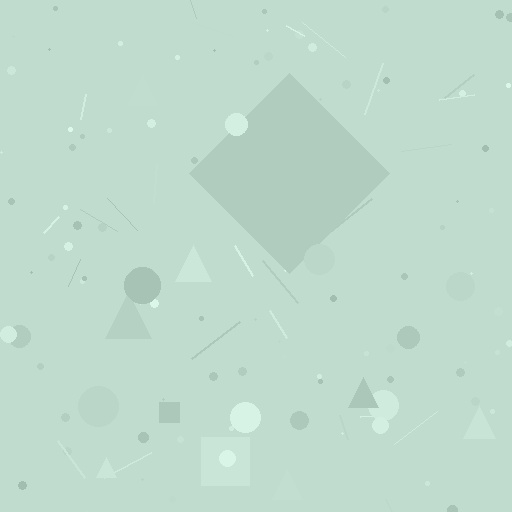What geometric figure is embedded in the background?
A diamond is embedded in the background.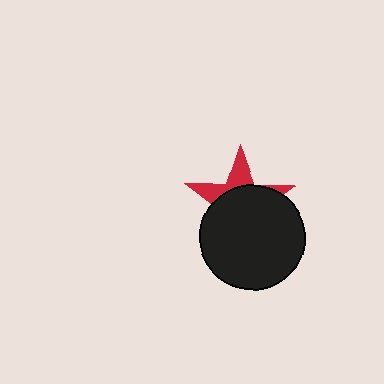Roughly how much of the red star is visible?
A small part of it is visible (roughly 30%).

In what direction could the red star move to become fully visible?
The red star could move up. That would shift it out from behind the black circle entirely.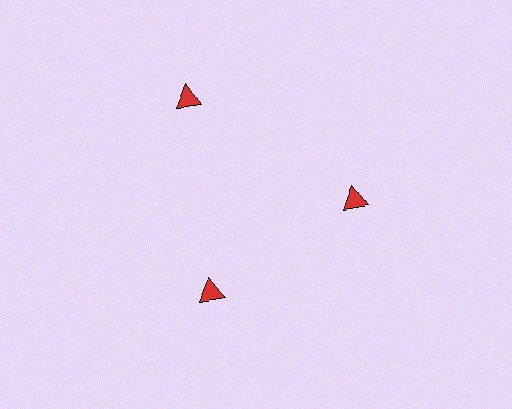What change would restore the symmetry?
The symmetry would be restored by moving it inward, back onto the ring so that all 3 triangles sit at equal angles and equal distance from the center.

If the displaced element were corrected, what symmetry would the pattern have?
It would have 3-fold rotational symmetry — the pattern would map onto itself every 120 degrees.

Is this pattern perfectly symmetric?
No. The 3 red triangles are arranged in a ring, but one element near the 11 o'clock position is pushed outward from the center, breaking the 3-fold rotational symmetry.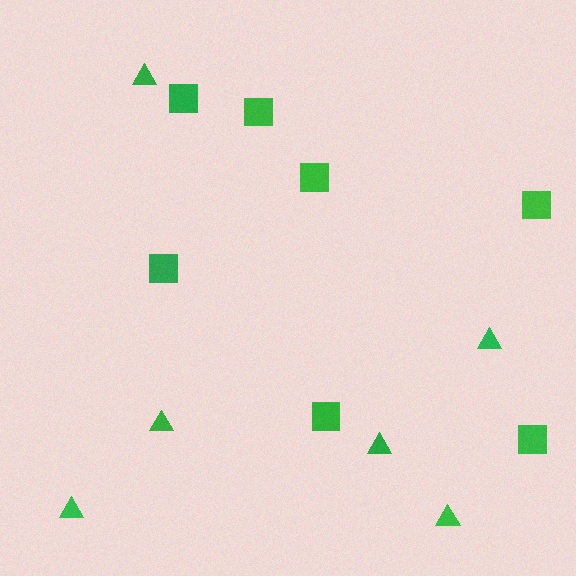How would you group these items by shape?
There are 2 groups: one group of squares (7) and one group of triangles (6).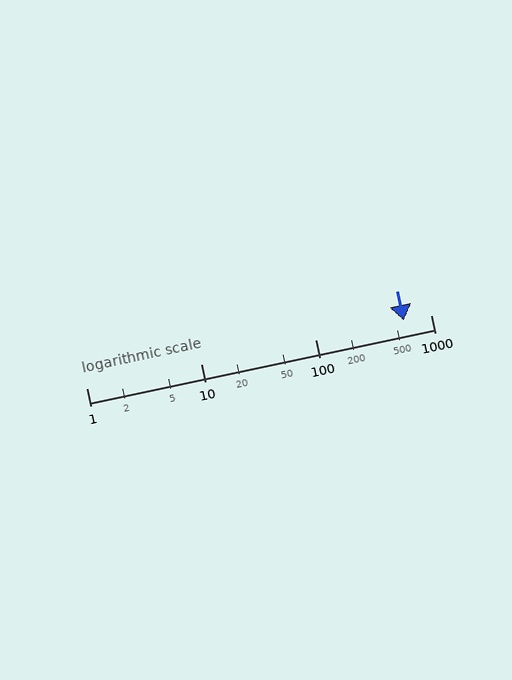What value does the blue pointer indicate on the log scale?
The pointer indicates approximately 580.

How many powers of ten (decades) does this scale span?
The scale spans 3 decades, from 1 to 1000.